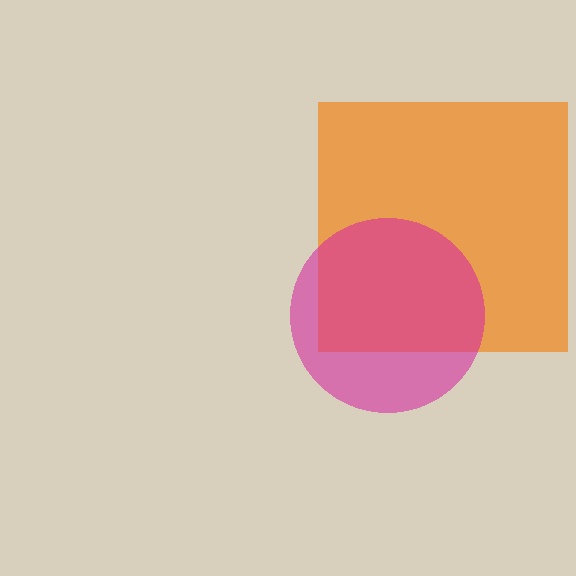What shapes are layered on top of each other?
The layered shapes are: an orange square, a magenta circle.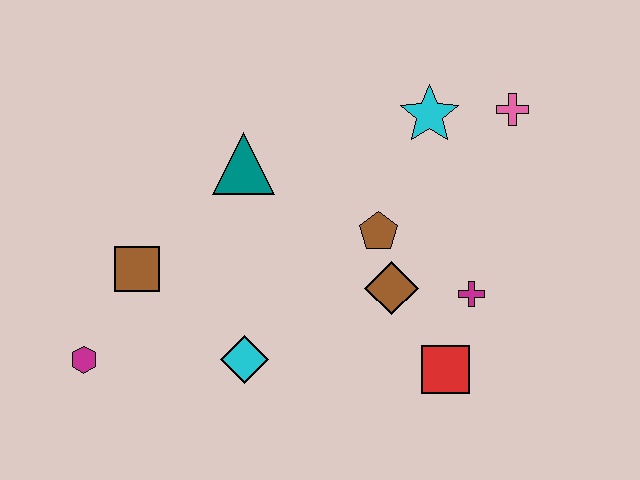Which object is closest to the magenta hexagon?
The brown square is closest to the magenta hexagon.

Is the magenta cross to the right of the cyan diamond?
Yes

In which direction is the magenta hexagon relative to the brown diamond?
The magenta hexagon is to the left of the brown diamond.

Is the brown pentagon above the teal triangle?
No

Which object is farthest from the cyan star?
The magenta hexagon is farthest from the cyan star.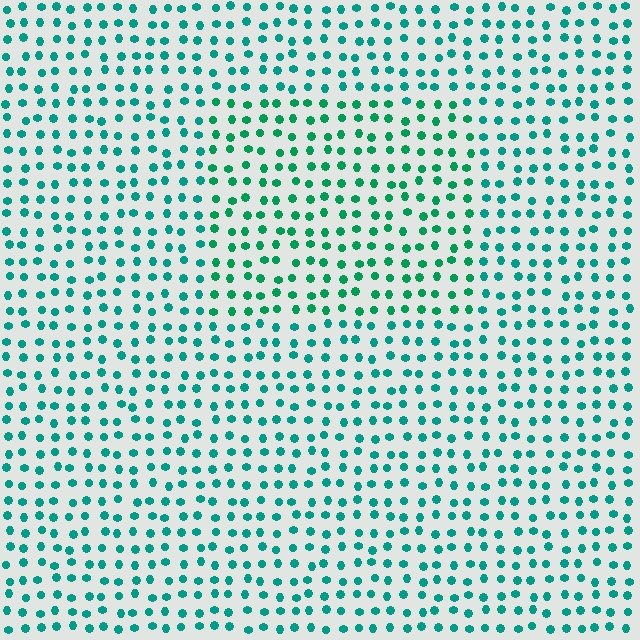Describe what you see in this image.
The image is filled with small teal elements in a uniform arrangement. A rectangle-shaped region is visible where the elements are tinted to a slightly different hue, forming a subtle color boundary.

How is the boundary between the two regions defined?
The boundary is defined purely by a slight shift in hue (about 20 degrees). Spacing, size, and orientation are identical on both sides.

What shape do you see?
I see a rectangle.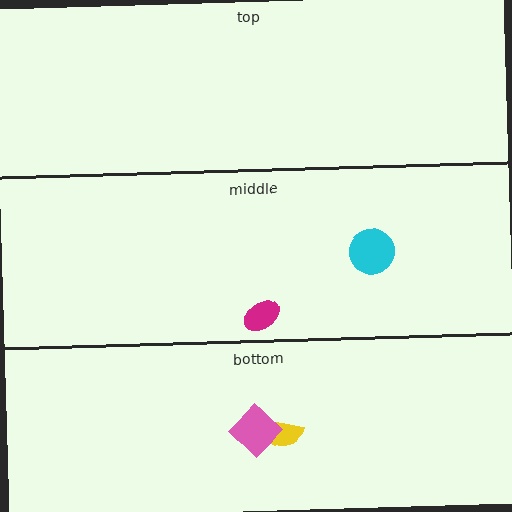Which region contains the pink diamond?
The bottom region.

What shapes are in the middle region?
The magenta ellipse, the cyan circle.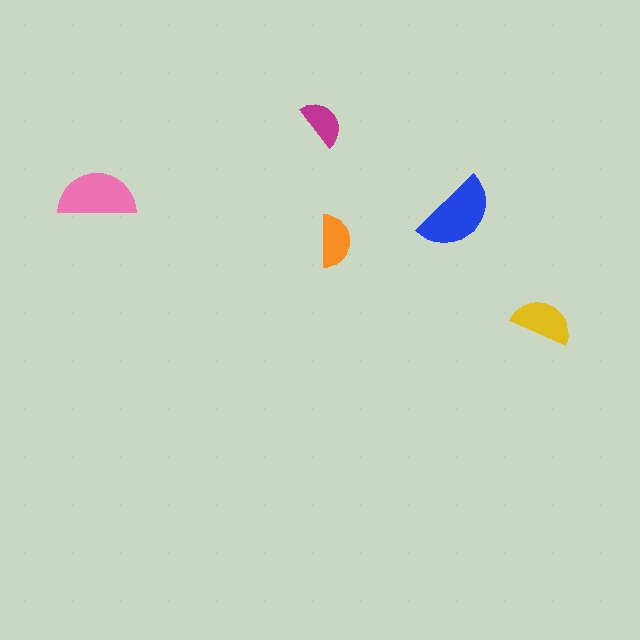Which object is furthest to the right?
The yellow semicircle is rightmost.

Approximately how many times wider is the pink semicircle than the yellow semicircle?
About 1.5 times wider.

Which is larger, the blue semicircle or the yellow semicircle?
The blue one.